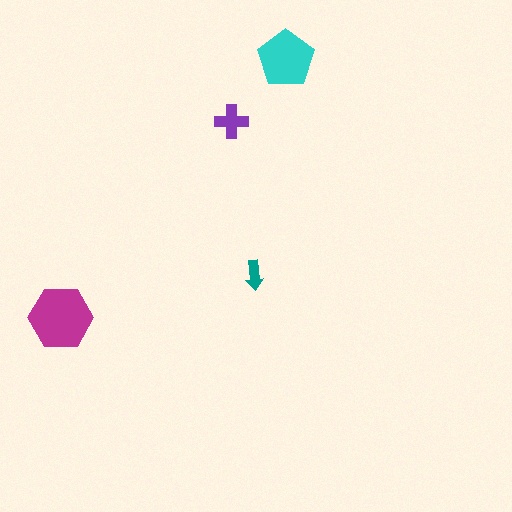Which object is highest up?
The cyan pentagon is topmost.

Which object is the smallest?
The teal arrow.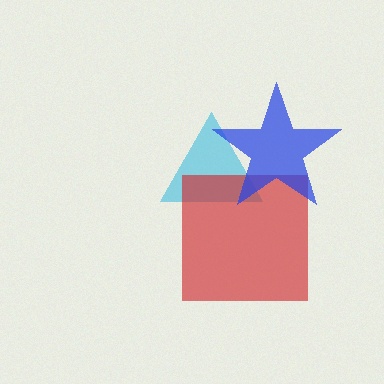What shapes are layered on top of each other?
The layered shapes are: a cyan triangle, a red square, a blue star.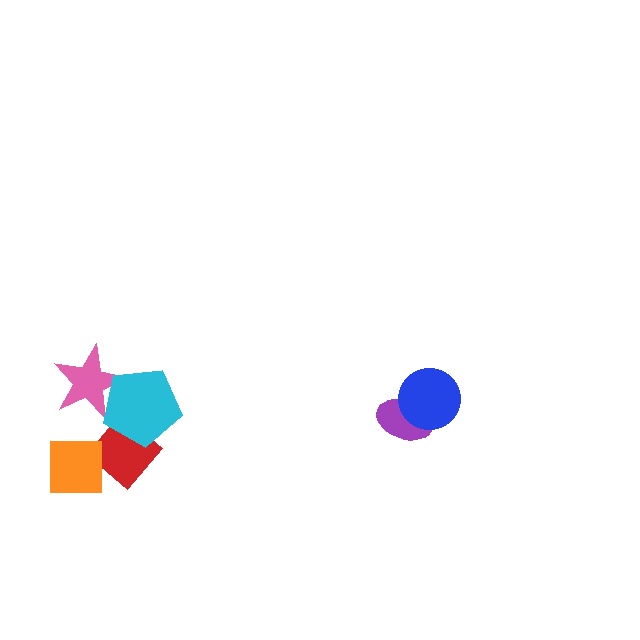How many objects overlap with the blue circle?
1 object overlaps with the blue circle.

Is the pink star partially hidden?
Yes, it is partially covered by another shape.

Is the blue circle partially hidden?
No, no other shape covers it.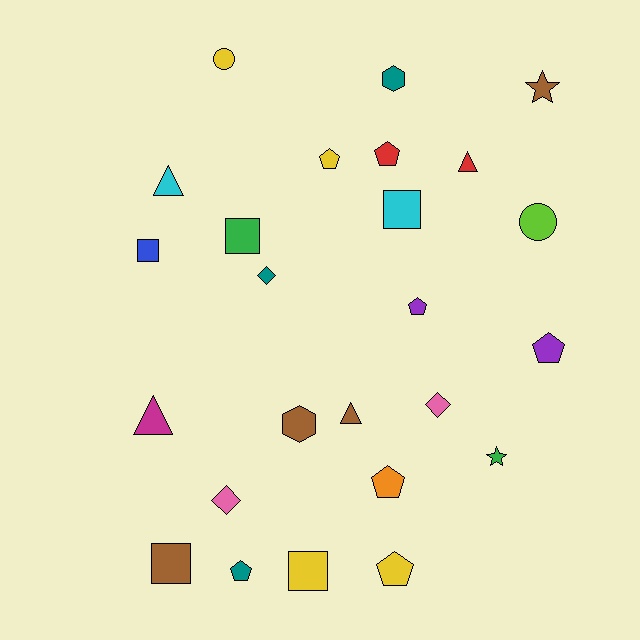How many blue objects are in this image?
There is 1 blue object.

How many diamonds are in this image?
There are 3 diamonds.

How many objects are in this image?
There are 25 objects.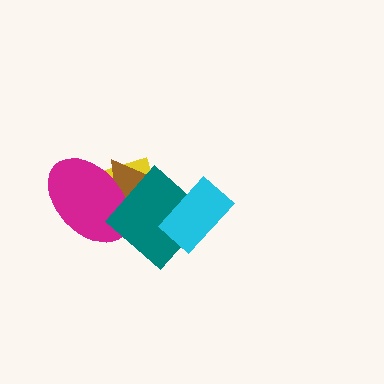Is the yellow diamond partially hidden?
Yes, it is partially covered by another shape.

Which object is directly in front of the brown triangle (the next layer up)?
The magenta ellipse is directly in front of the brown triangle.